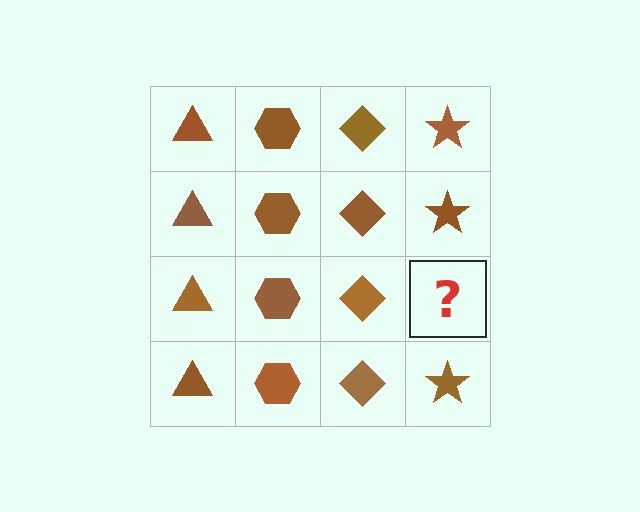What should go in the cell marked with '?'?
The missing cell should contain a brown star.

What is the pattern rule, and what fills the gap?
The rule is that each column has a consistent shape. The gap should be filled with a brown star.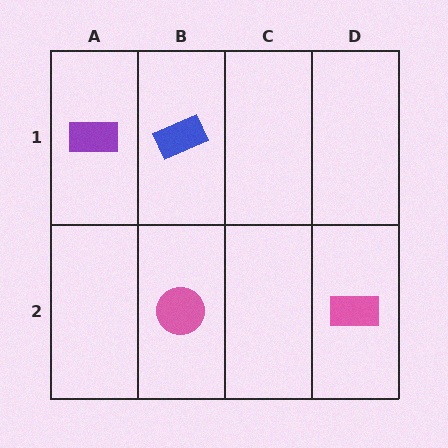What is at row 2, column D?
A pink rectangle.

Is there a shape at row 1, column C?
No, that cell is empty.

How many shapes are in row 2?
2 shapes.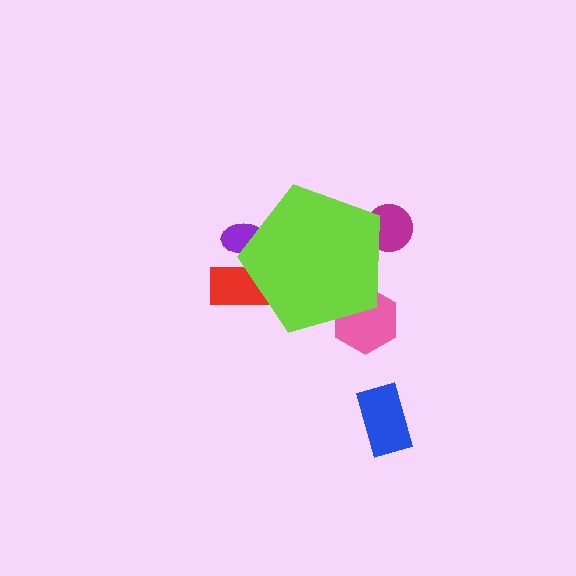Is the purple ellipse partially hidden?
Yes, the purple ellipse is partially hidden behind the lime pentagon.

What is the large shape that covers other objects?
A lime pentagon.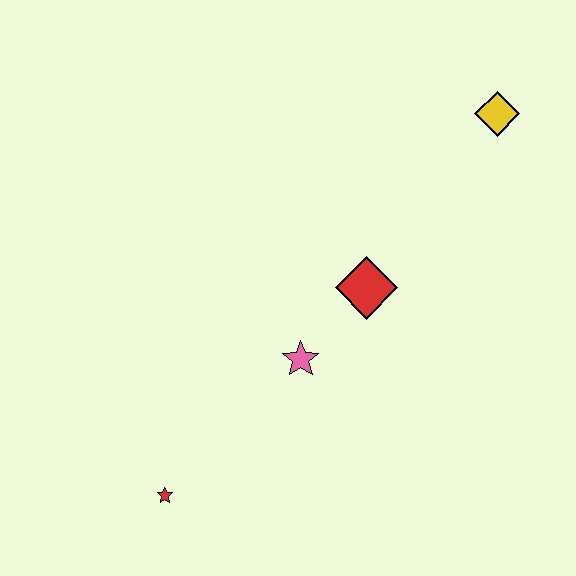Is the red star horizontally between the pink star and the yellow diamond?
No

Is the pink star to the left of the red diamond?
Yes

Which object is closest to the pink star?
The red diamond is closest to the pink star.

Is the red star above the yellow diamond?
No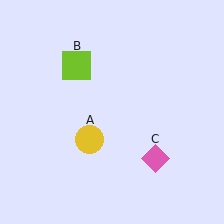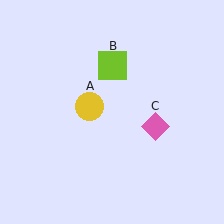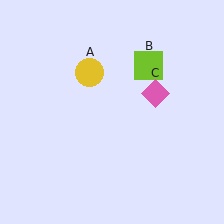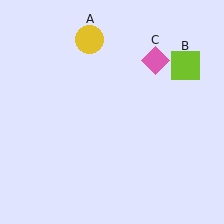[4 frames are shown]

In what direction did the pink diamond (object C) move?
The pink diamond (object C) moved up.